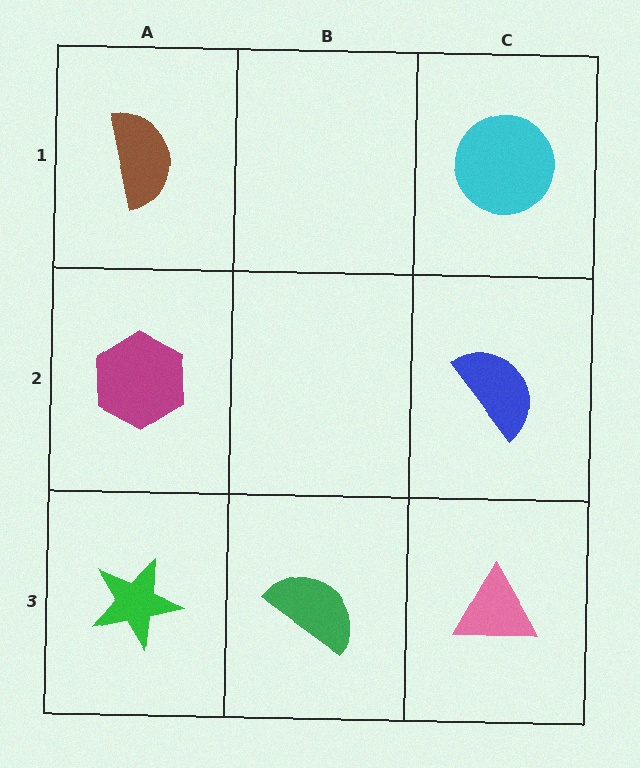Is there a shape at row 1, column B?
No, that cell is empty.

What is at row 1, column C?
A cyan circle.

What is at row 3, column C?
A pink triangle.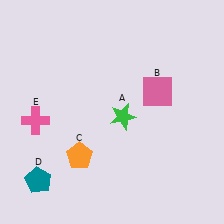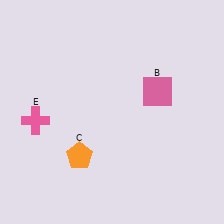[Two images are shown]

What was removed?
The teal pentagon (D), the green star (A) were removed in Image 2.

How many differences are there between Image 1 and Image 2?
There are 2 differences between the two images.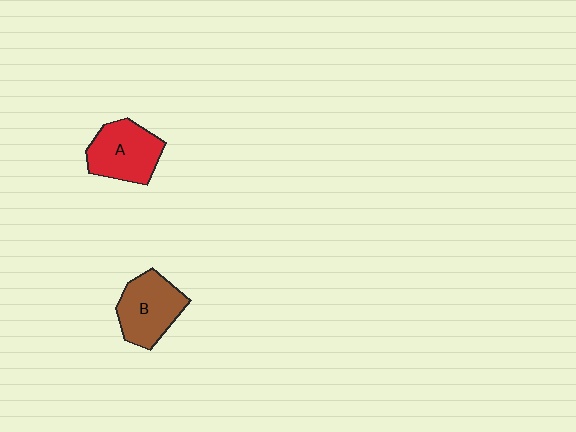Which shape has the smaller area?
Shape A (red).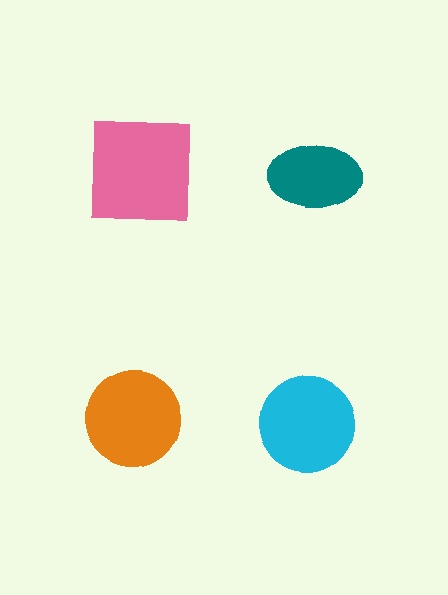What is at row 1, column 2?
A teal ellipse.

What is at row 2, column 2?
A cyan circle.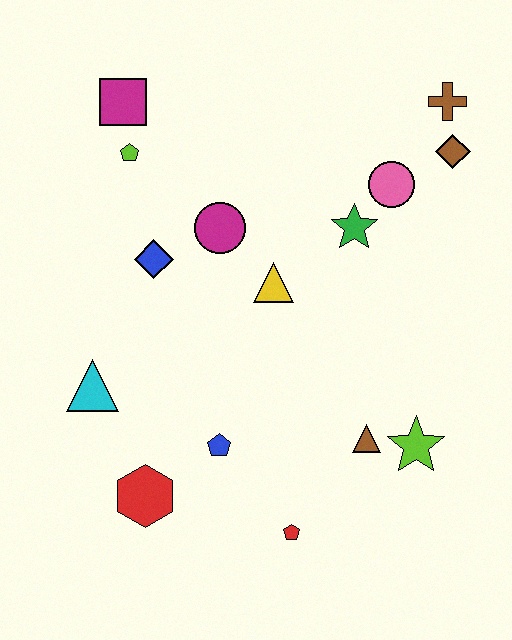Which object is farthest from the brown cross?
The red hexagon is farthest from the brown cross.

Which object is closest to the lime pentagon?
The magenta square is closest to the lime pentagon.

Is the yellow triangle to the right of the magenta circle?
Yes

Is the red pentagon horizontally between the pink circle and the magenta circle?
Yes